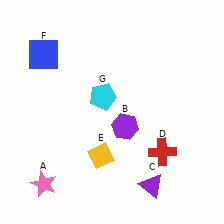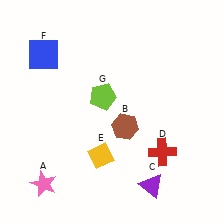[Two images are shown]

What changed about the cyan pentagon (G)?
In Image 1, G is cyan. In Image 2, it changed to lime.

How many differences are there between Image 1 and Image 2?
There are 2 differences between the two images.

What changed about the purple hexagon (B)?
In Image 1, B is purple. In Image 2, it changed to brown.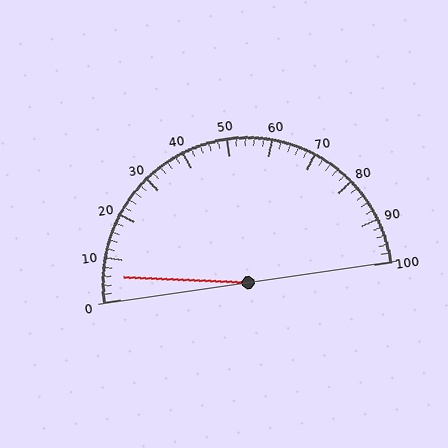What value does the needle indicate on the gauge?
The needle indicates approximately 6.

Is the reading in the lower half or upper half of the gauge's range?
The reading is in the lower half of the range (0 to 100).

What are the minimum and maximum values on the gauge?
The gauge ranges from 0 to 100.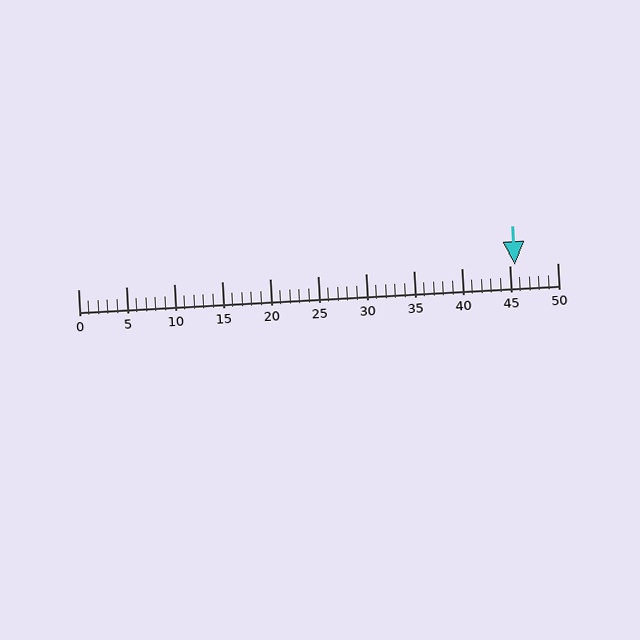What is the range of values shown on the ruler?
The ruler shows values from 0 to 50.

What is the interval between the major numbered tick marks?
The major tick marks are spaced 5 units apart.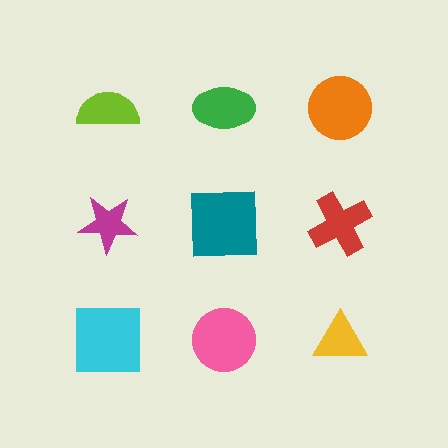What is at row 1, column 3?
An orange circle.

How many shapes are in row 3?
3 shapes.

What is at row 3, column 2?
A pink circle.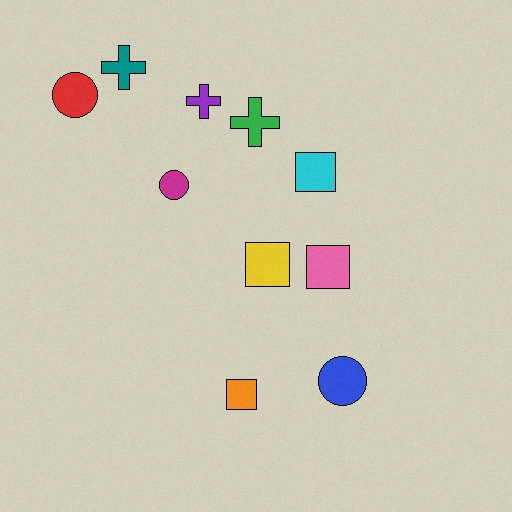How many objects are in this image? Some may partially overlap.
There are 10 objects.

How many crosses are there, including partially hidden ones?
There are 3 crosses.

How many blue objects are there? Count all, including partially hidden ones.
There is 1 blue object.